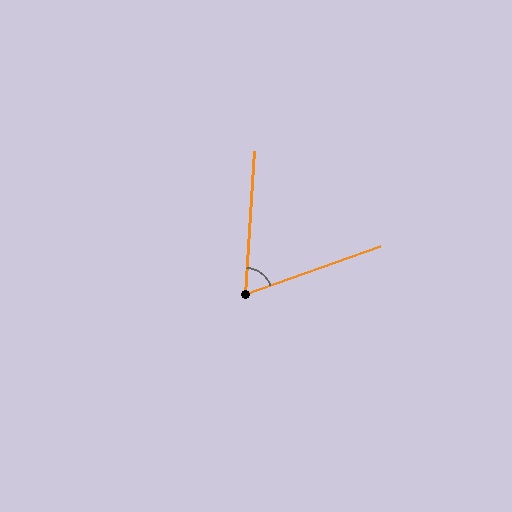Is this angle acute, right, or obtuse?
It is acute.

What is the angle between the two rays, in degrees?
Approximately 67 degrees.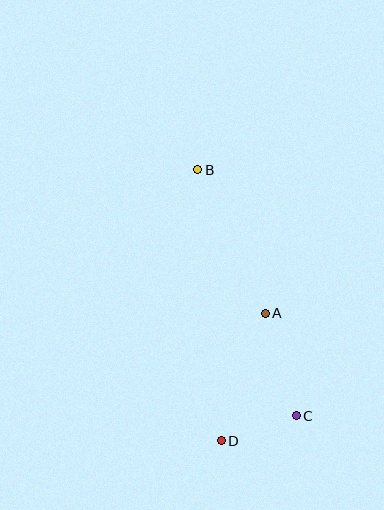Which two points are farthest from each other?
Points B and D are farthest from each other.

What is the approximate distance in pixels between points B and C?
The distance between B and C is approximately 265 pixels.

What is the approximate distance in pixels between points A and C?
The distance between A and C is approximately 107 pixels.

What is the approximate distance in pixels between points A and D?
The distance between A and D is approximately 135 pixels.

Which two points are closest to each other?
Points C and D are closest to each other.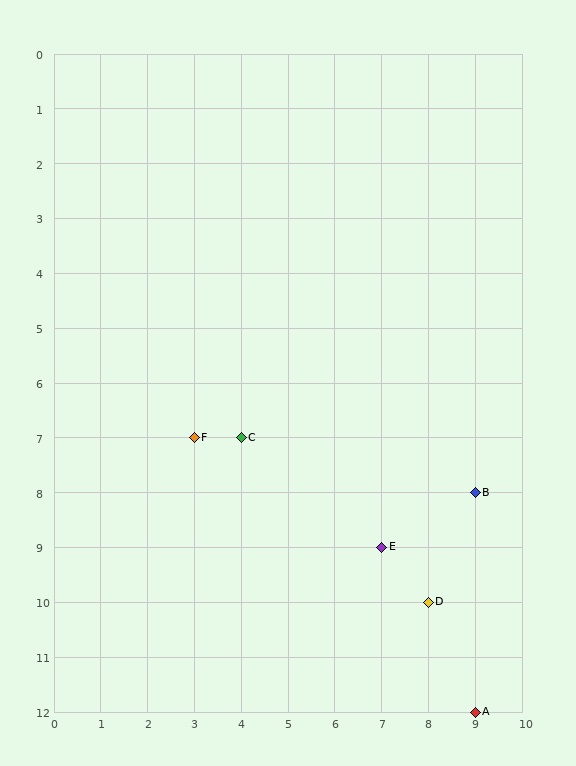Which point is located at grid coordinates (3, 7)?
Point F is at (3, 7).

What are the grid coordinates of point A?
Point A is at grid coordinates (9, 12).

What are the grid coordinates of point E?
Point E is at grid coordinates (7, 9).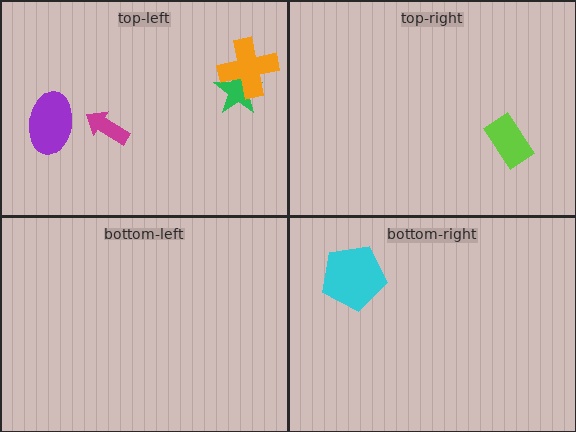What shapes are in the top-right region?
The lime rectangle.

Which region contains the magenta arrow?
The top-left region.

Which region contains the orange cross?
The top-left region.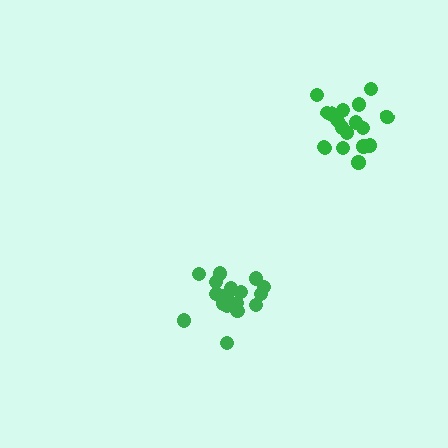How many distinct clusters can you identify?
There are 2 distinct clusters.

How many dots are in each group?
Group 1: 18 dots, Group 2: 18 dots (36 total).